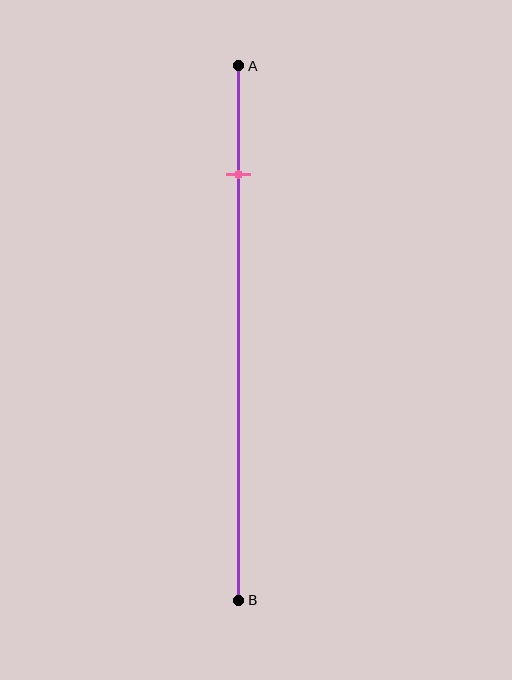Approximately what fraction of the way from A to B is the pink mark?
The pink mark is approximately 20% of the way from A to B.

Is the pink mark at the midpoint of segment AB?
No, the mark is at about 20% from A, not at the 50% midpoint.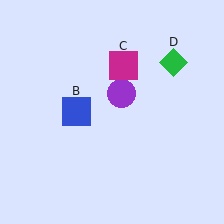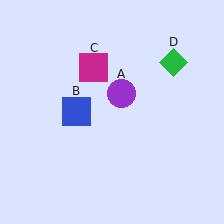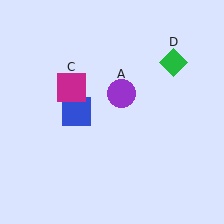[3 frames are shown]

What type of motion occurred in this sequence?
The magenta square (object C) rotated counterclockwise around the center of the scene.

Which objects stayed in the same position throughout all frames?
Purple circle (object A) and blue square (object B) and green diamond (object D) remained stationary.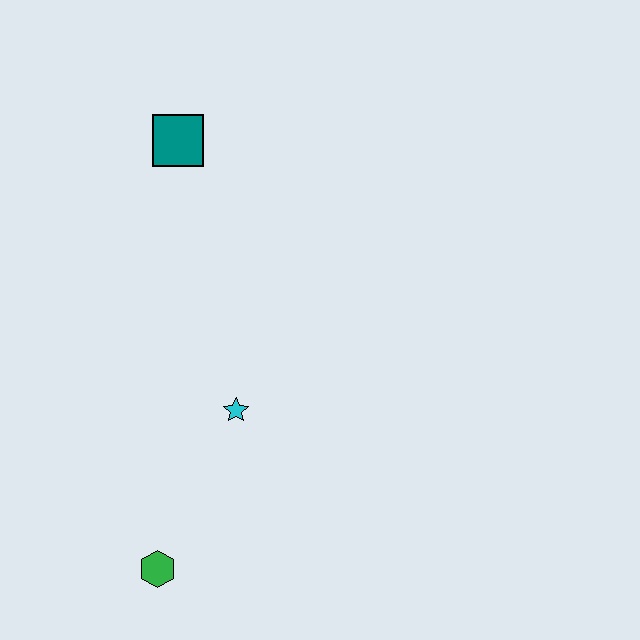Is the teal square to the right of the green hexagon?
Yes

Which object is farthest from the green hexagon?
The teal square is farthest from the green hexagon.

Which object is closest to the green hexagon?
The cyan star is closest to the green hexagon.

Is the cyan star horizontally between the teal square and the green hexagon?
No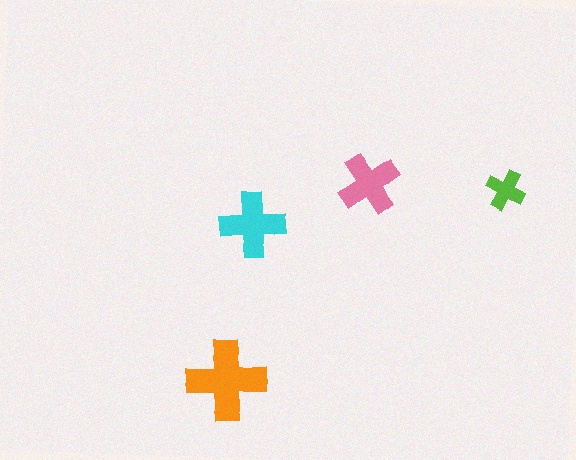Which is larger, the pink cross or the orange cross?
The orange one.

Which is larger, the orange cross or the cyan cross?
The orange one.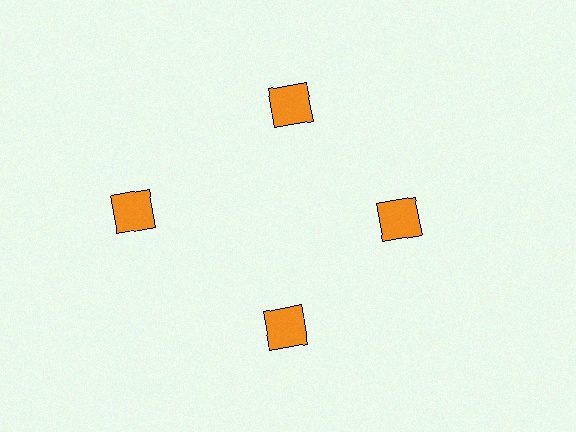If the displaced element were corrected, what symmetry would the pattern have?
It would have 4-fold rotational symmetry — the pattern would map onto itself every 90 degrees.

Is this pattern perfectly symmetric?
No. The 4 orange squares are arranged in a ring, but one element near the 9 o'clock position is pushed outward from the center, breaking the 4-fold rotational symmetry.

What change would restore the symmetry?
The symmetry would be restored by moving it inward, back onto the ring so that all 4 squares sit at equal angles and equal distance from the center.